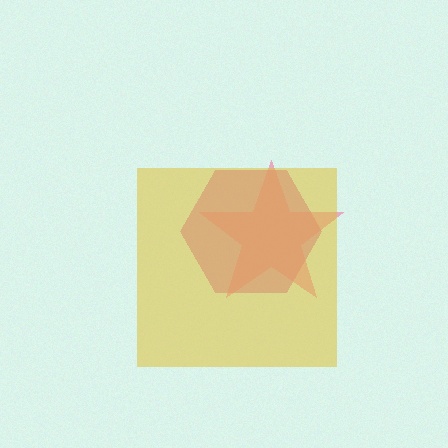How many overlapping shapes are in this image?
There are 3 overlapping shapes in the image.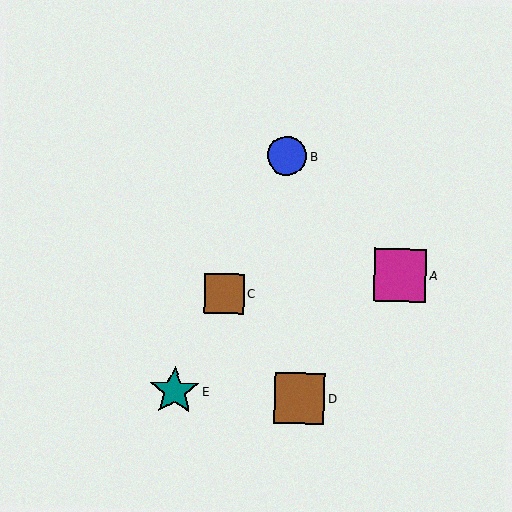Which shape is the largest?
The magenta square (labeled A) is the largest.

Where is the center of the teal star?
The center of the teal star is at (174, 391).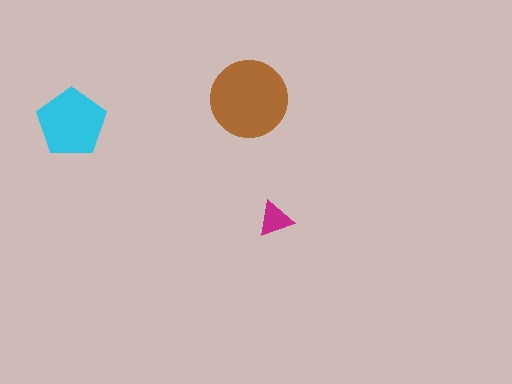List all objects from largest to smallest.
The brown circle, the cyan pentagon, the magenta triangle.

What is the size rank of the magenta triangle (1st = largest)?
3rd.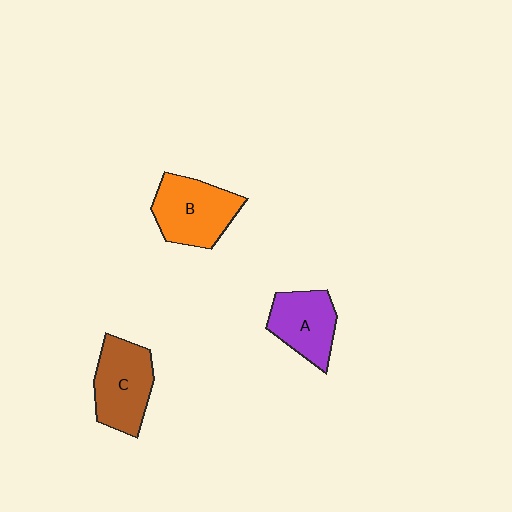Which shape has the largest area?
Shape B (orange).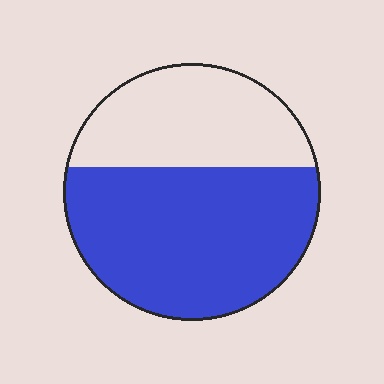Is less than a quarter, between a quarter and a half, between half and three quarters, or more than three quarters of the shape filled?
Between half and three quarters.